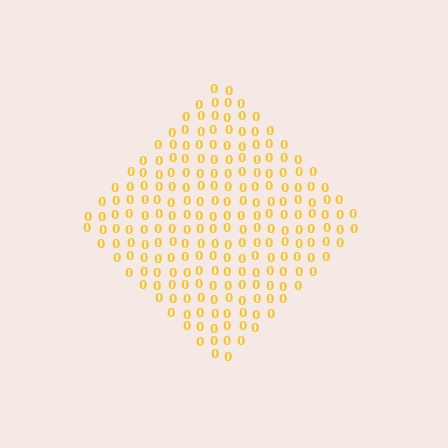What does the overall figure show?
The overall figure shows a diamond.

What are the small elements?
The small elements are digit 0's.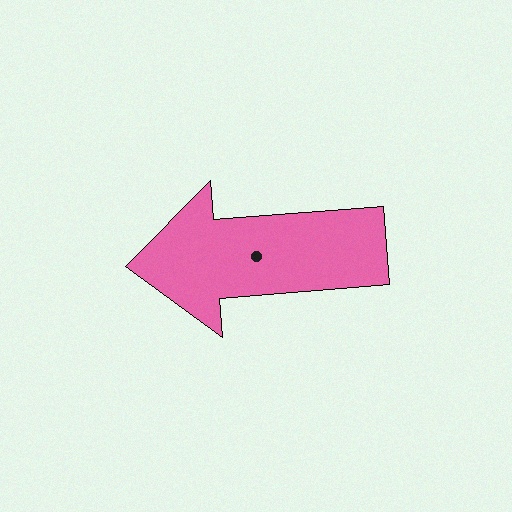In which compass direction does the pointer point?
West.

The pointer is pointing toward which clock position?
Roughly 9 o'clock.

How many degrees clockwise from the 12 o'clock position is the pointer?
Approximately 266 degrees.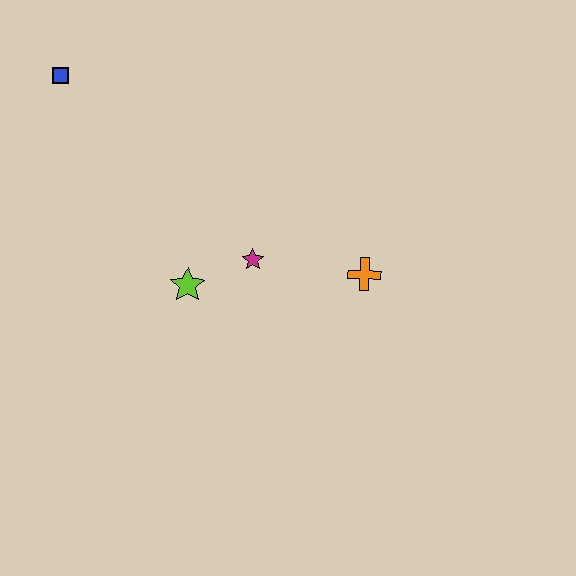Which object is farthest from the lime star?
The blue square is farthest from the lime star.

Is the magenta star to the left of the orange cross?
Yes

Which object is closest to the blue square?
The lime star is closest to the blue square.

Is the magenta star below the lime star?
No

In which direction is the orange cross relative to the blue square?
The orange cross is to the right of the blue square.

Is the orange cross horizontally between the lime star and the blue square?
No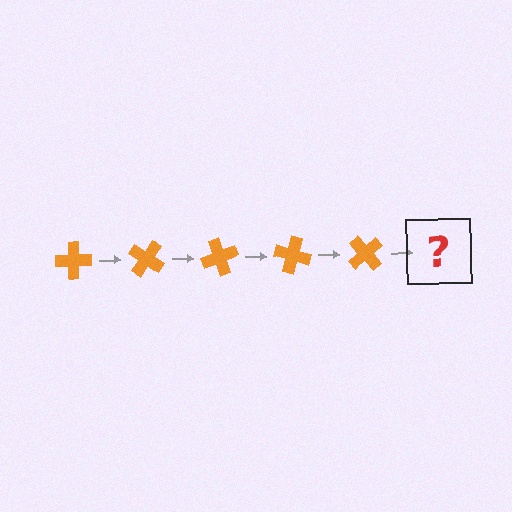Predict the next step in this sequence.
The next step is an orange cross rotated 175 degrees.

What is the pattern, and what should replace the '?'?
The pattern is that the cross rotates 35 degrees each step. The '?' should be an orange cross rotated 175 degrees.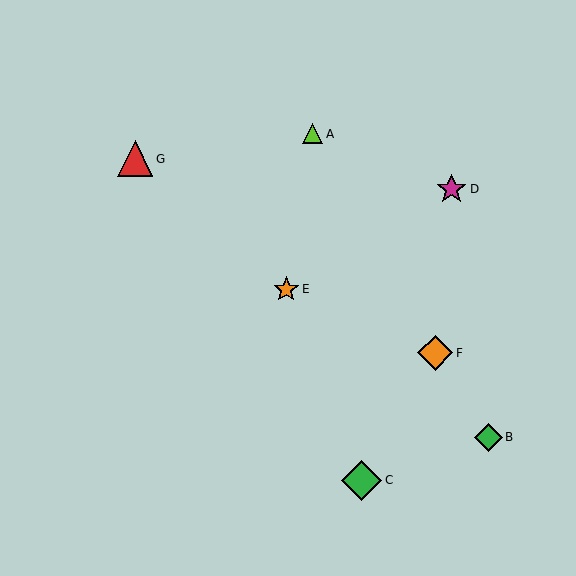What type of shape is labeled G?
Shape G is a red triangle.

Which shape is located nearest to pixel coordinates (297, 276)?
The orange star (labeled E) at (286, 289) is nearest to that location.